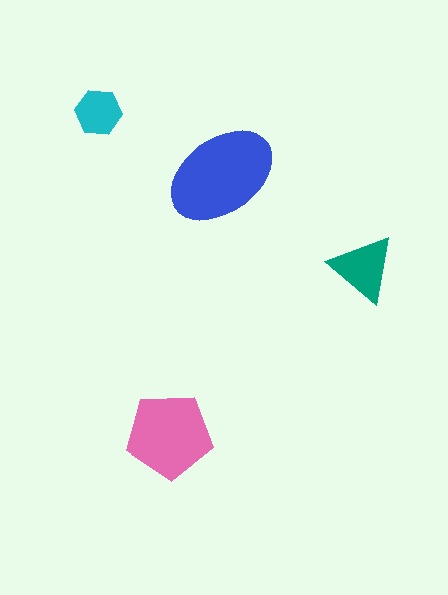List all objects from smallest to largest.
The cyan hexagon, the teal triangle, the pink pentagon, the blue ellipse.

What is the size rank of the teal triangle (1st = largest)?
3rd.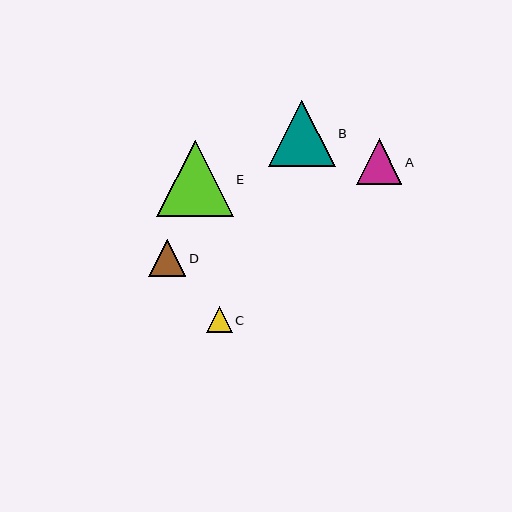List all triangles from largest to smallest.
From largest to smallest: E, B, A, D, C.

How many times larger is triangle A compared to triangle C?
Triangle A is approximately 1.8 times the size of triangle C.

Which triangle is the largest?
Triangle E is the largest with a size of approximately 77 pixels.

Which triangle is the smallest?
Triangle C is the smallest with a size of approximately 26 pixels.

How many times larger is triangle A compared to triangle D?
Triangle A is approximately 1.2 times the size of triangle D.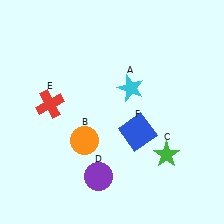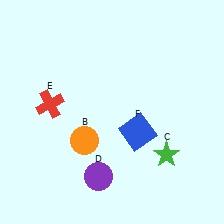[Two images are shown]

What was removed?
The cyan star (A) was removed in Image 2.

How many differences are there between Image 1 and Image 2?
There is 1 difference between the two images.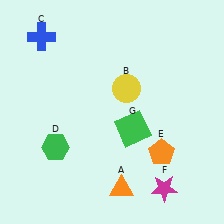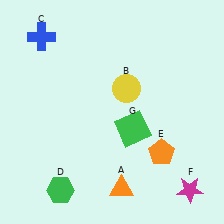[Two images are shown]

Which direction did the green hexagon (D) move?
The green hexagon (D) moved down.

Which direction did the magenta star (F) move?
The magenta star (F) moved right.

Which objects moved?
The objects that moved are: the green hexagon (D), the magenta star (F).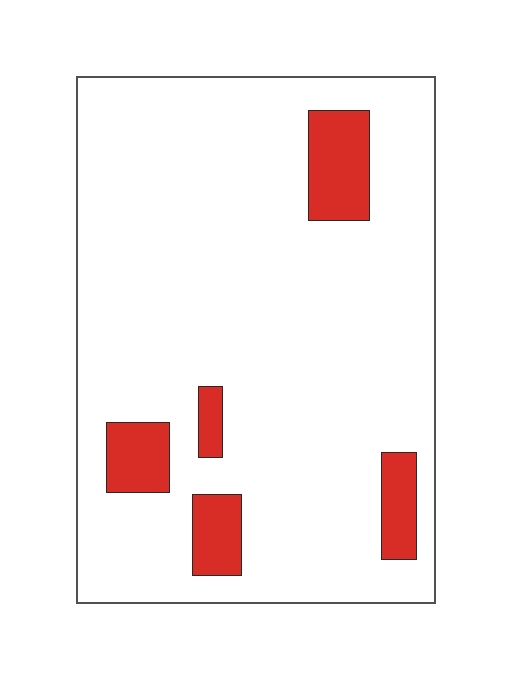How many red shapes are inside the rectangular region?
5.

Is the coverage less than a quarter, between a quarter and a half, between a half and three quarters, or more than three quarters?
Less than a quarter.